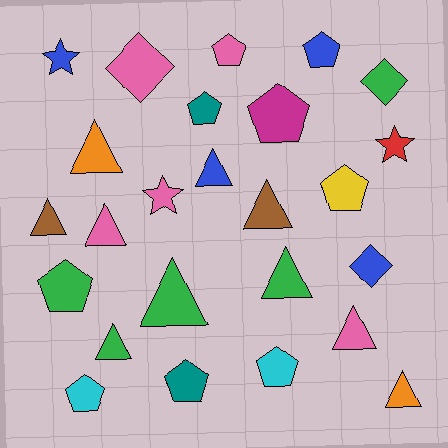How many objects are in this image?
There are 25 objects.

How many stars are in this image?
There are 3 stars.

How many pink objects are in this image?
There are 5 pink objects.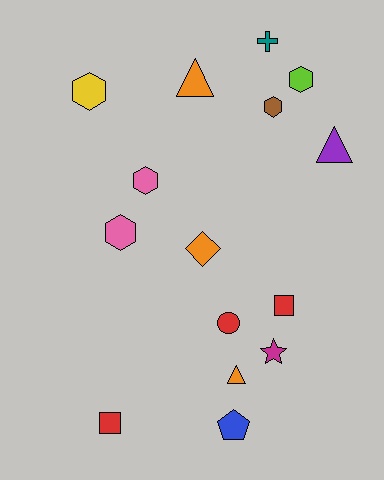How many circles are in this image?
There is 1 circle.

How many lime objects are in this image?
There is 1 lime object.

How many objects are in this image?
There are 15 objects.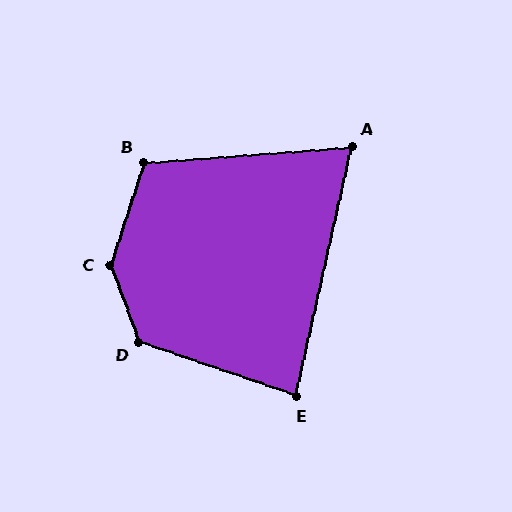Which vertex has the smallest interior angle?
A, at approximately 73 degrees.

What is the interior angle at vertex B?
Approximately 113 degrees (obtuse).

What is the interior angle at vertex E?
Approximately 84 degrees (acute).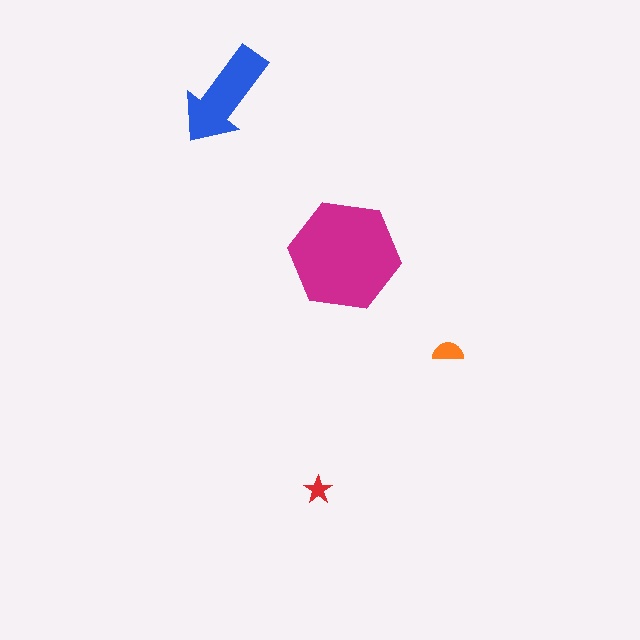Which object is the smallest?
The red star.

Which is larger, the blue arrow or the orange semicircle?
The blue arrow.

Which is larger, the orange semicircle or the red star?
The orange semicircle.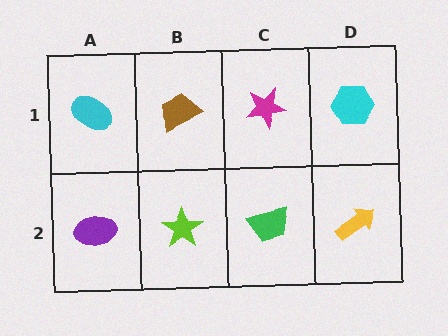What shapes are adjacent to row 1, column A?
A purple ellipse (row 2, column A), a brown trapezoid (row 1, column B).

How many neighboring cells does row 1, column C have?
3.